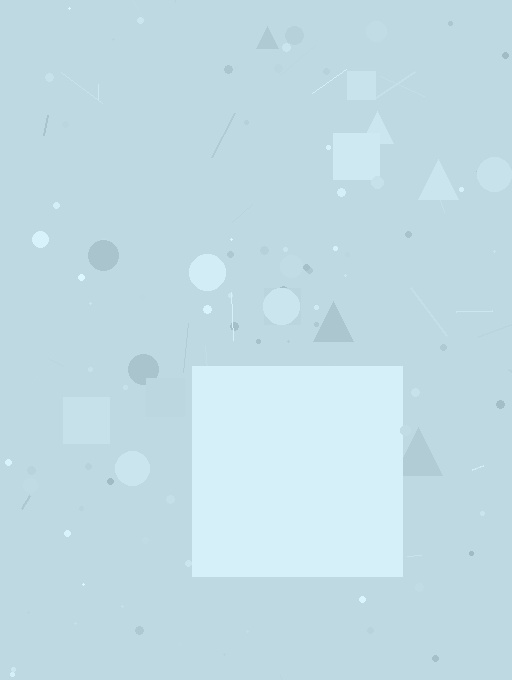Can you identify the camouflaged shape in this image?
The camouflaged shape is a square.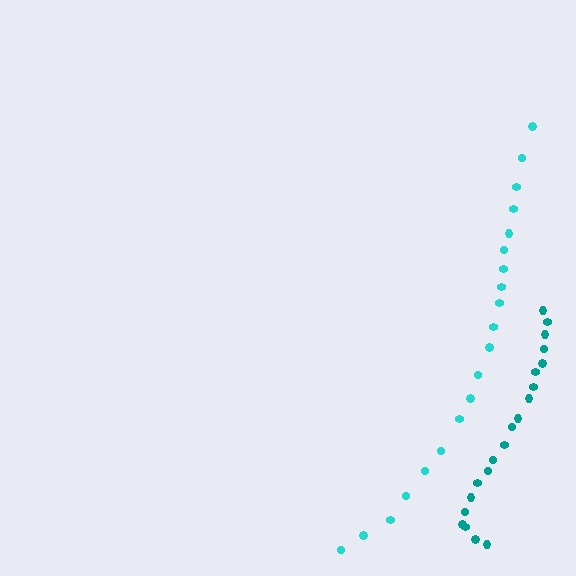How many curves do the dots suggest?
There are 2 distinct paths.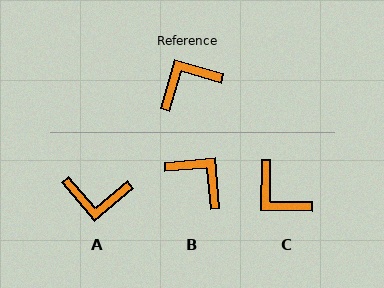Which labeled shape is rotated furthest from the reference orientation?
A, about 147 degrees away.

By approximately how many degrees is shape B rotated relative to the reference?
Approximately 69 degrees clockwise.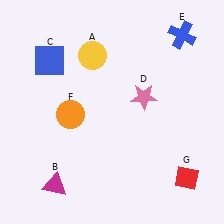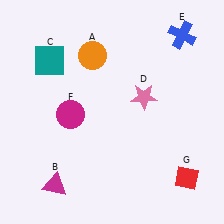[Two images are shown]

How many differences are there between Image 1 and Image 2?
There are 3 differences between the two images.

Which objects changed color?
A changed from yellow to orange. C changed from blue to teal. F changed from orange to magenta.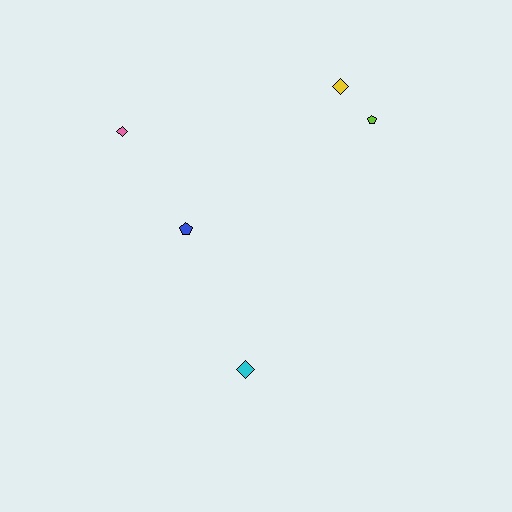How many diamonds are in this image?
There are 3 diamonds.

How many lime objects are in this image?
There is 1 lime object.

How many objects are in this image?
There are 5 objects.